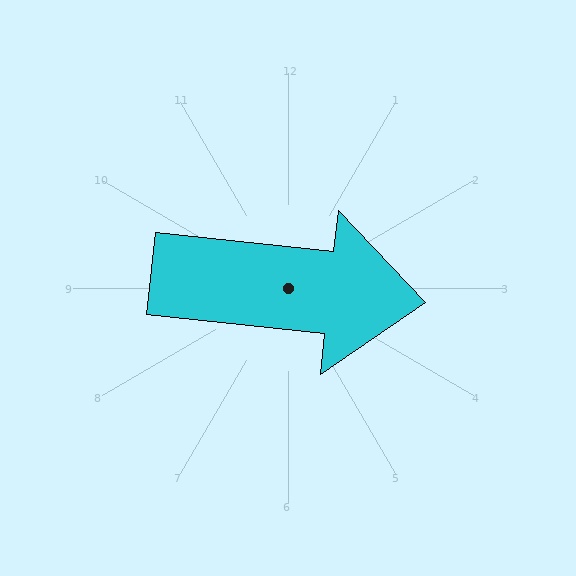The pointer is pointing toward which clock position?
Roughly 3 o'clock.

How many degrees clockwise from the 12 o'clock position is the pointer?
Approximately 96 degrees.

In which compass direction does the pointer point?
East.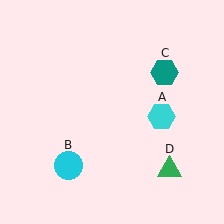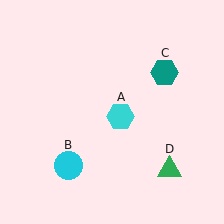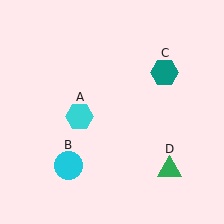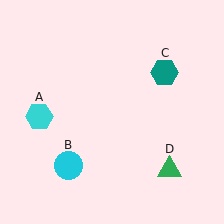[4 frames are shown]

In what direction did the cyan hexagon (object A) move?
The cyan hexagon (object A) moved left.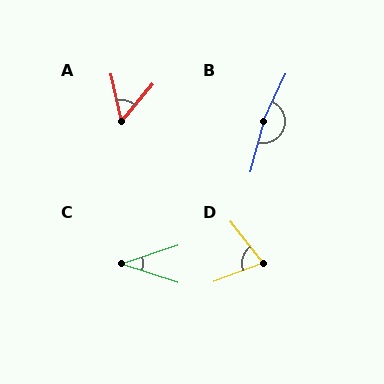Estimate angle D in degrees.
Approximately 73 degrees.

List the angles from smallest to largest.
C (36°), A (53°), D (73°), B (169°).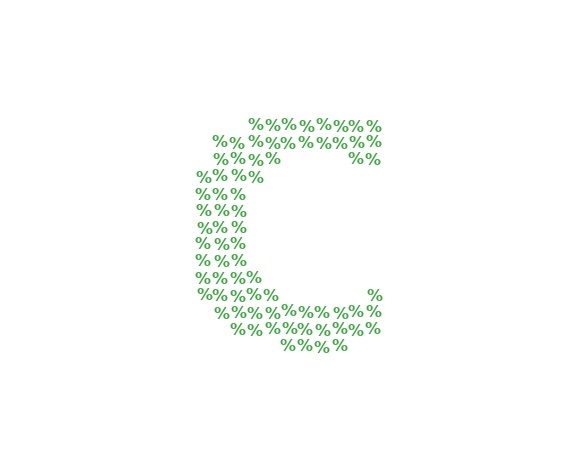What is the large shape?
The large shape is the letter C.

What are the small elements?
The small elements are percent signs.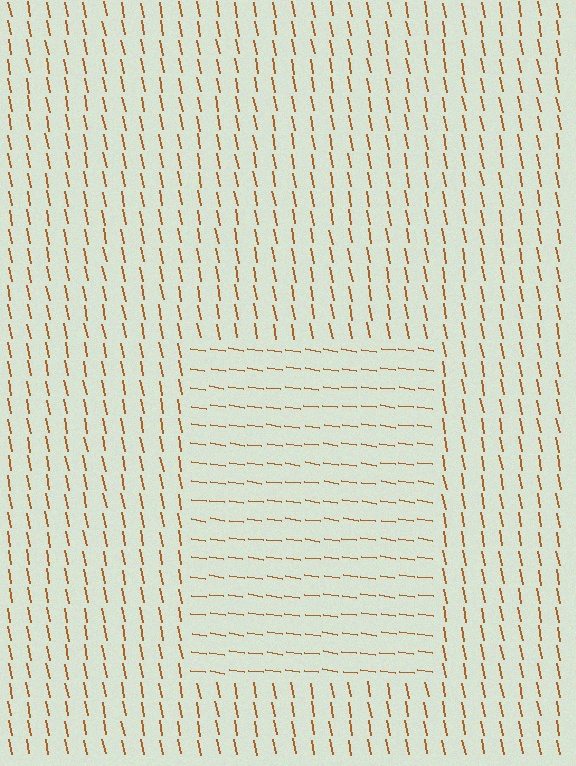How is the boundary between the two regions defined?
The boundary is defined purely by a change in line orientation (approximately 71 degrees difference). All lines are the same color and thickness.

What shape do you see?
I see a rectangle.